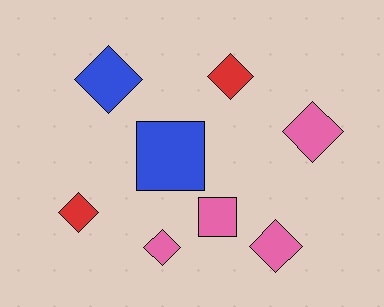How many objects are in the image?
There are 8 objects.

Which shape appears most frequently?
Diamond, with 6 objects.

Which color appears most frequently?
Pink, with 4 objects.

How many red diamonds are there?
There are 2 red diamonds.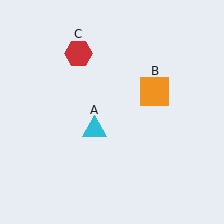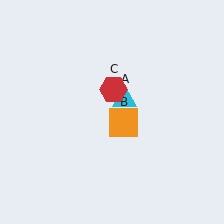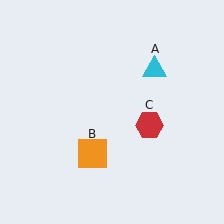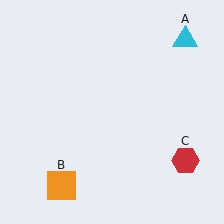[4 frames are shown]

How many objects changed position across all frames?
3 objects changed position: cyan triangle (object A), orange square (object B), red hexagon (object C).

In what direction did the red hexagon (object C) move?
The red hexagon (object C) moved down and to the right.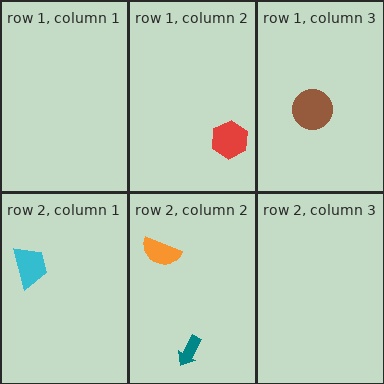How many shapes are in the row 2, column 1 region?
1.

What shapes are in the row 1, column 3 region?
The brown circle.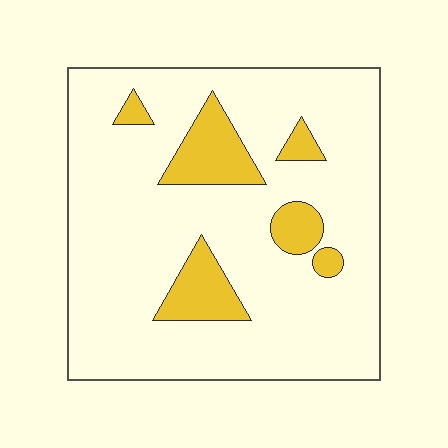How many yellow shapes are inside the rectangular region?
6.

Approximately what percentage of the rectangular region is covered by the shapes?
Approximately 15%.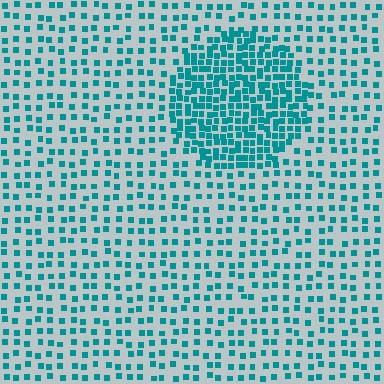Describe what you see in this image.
The image contains small teal elements arranged at two different densities. A circle-shaped region is visible where the elements are more densely packed than the surrounding area.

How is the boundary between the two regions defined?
The boundary is defined by a change in element density (approximately 2.4x ratio). All elements are the same color, size, and shape.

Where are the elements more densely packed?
The elements are more densely packed inside the circle boundary.